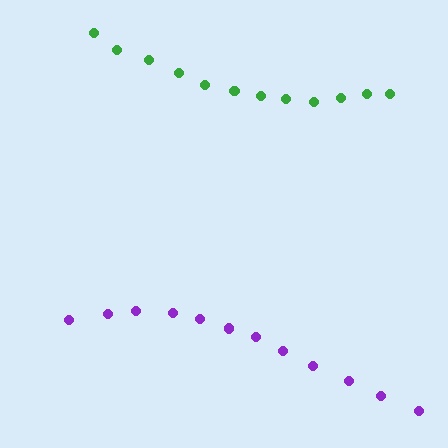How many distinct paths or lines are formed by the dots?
There are 2 distinct paths.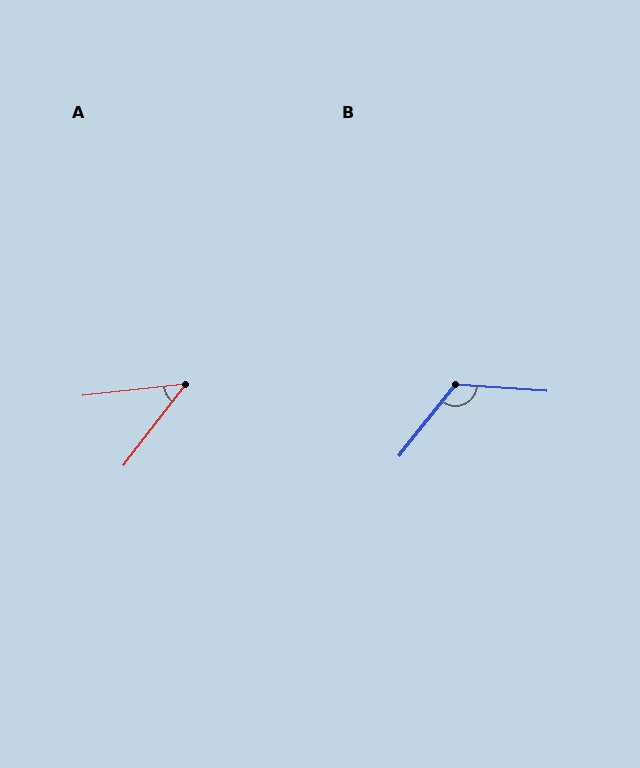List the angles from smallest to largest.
A (46°), B (124°).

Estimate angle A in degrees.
Approximately 46 degrees.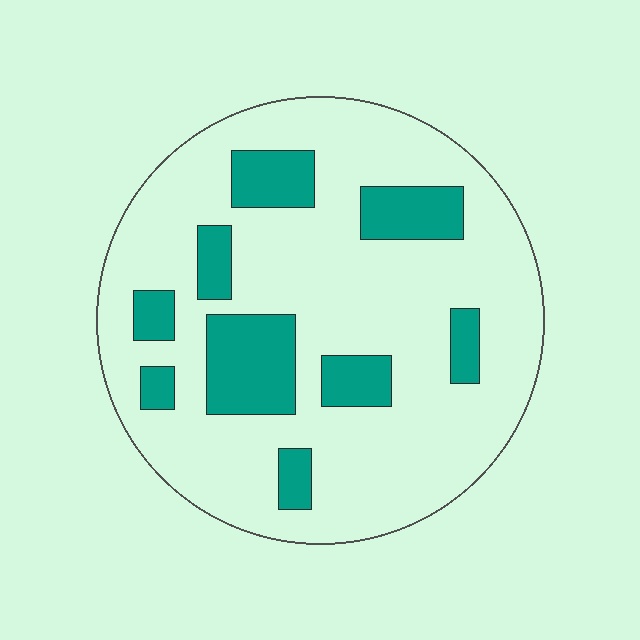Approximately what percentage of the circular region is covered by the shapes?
Approximately 20%.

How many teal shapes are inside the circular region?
9.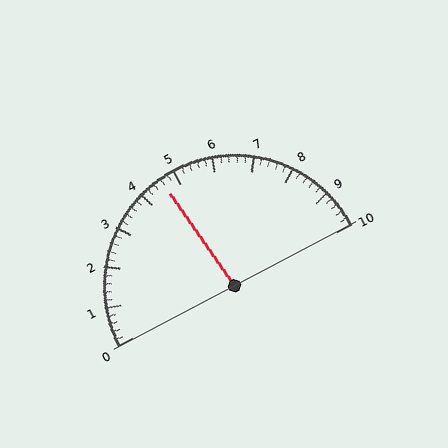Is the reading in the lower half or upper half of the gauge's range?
The reading is in the lower half of the range (0 to 10).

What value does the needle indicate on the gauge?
The needle indicates approximately 4.6.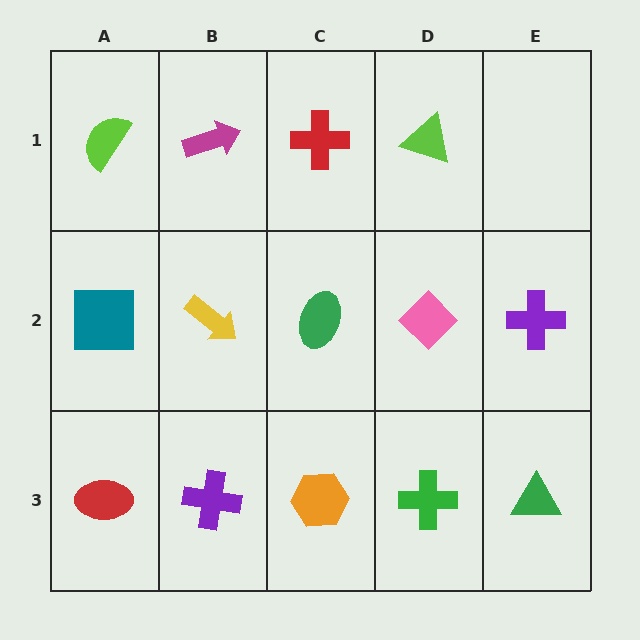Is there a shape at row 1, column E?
No, that cell is empty.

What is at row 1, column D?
A lime triangle.